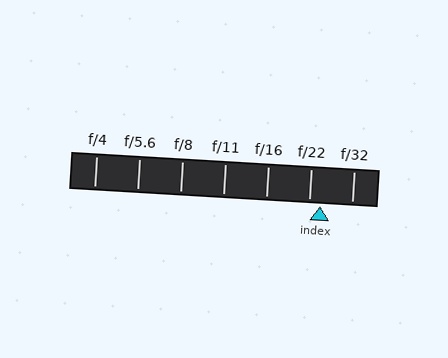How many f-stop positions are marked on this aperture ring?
There are 7 f-stop positions marked.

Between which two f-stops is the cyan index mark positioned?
The index mark is between f/22 and f/32.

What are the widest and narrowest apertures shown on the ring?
The widest aperture shown is f/4 and the narrowest is f/32.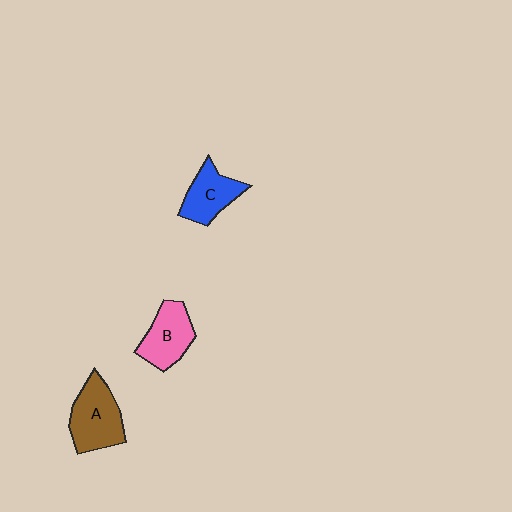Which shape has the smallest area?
Shape C (blue).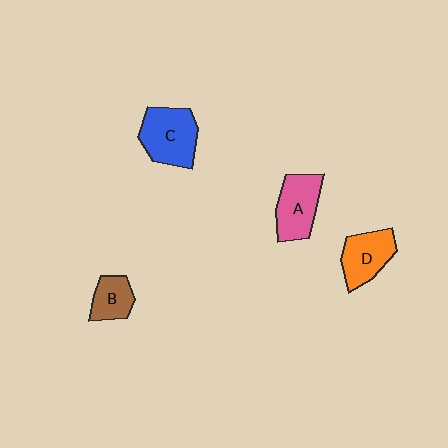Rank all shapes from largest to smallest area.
From largest to smallest: C (blue), A (pink), D (orange), B (brown).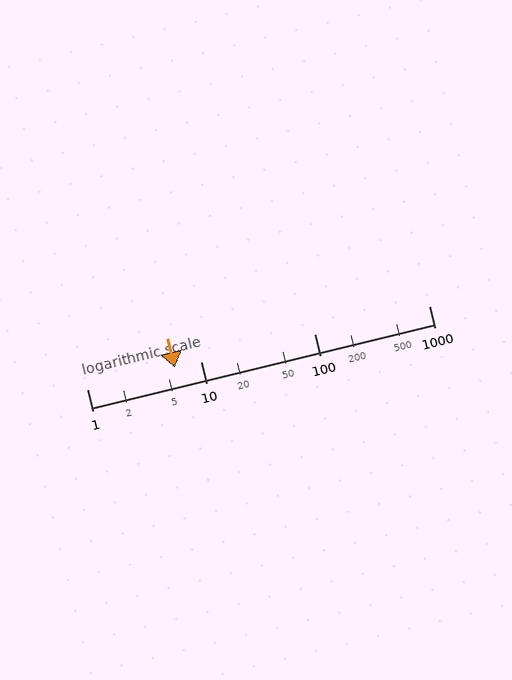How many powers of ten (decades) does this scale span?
The scale spans 3 decades, from 1 to 1000.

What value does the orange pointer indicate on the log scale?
The pointer indicates approximately 5.9.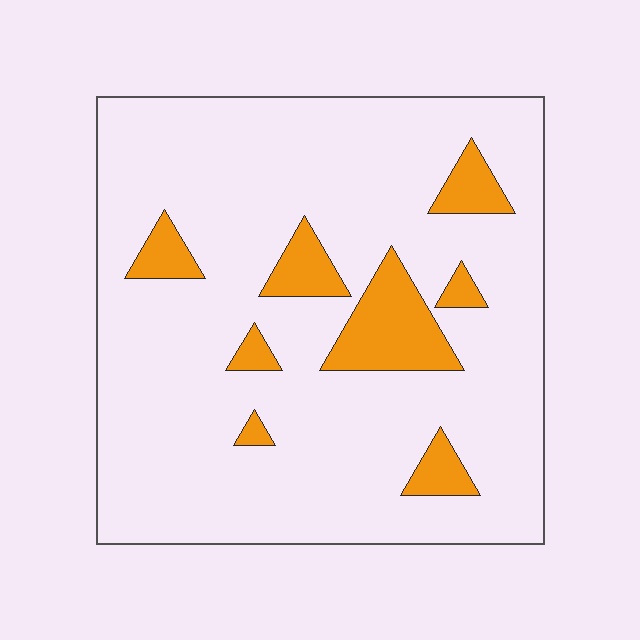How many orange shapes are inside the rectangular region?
8.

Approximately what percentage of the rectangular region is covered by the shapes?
Approximately 15%.